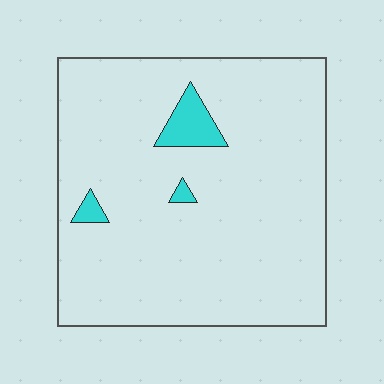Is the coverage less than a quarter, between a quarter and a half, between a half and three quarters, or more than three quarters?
Less than a quarter.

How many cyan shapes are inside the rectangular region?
3.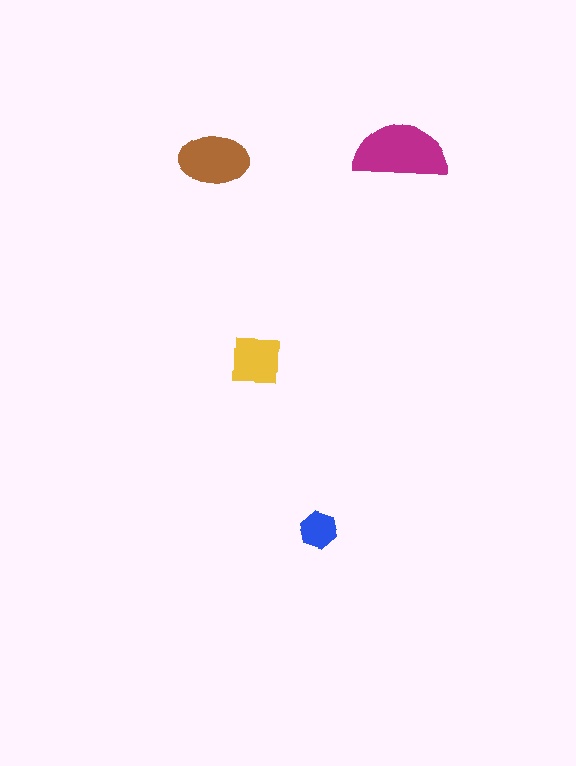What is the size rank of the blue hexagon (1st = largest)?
4th.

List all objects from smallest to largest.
The blue hexagon, the yellow square, the brown ellipse, the magenta semicircle.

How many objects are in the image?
There are 4 objects in the image.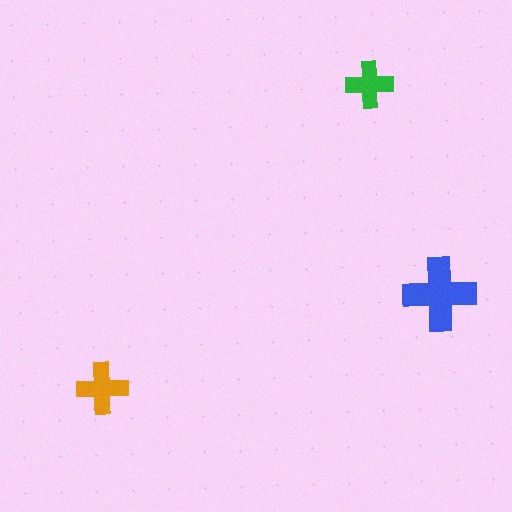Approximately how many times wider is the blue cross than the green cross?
About 1.5 times wider.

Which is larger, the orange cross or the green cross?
The orange one.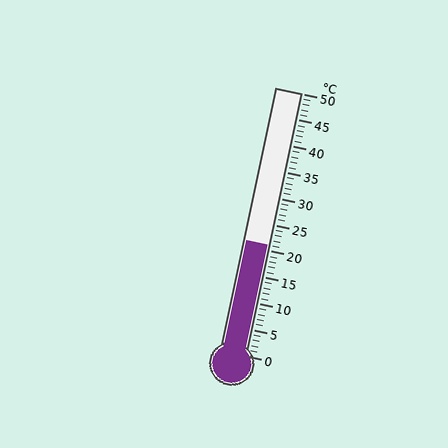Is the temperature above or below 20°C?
The temperature is above 20°C.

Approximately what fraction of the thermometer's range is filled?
The thermometer is filled to approximately 40% of its range.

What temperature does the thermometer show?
The thermometer shows approximately 21°C.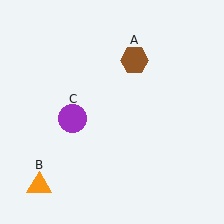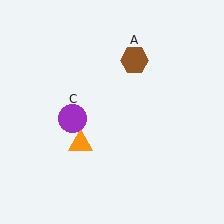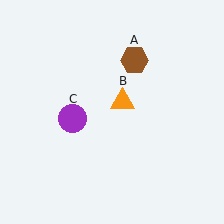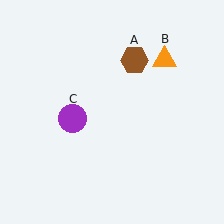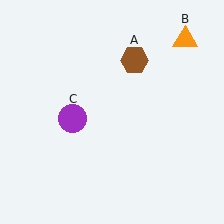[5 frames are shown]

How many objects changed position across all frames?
1 object changed position: orange triangle (object B).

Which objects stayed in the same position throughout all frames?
Brown hexagon (object A) and purple circle (object C) remained stationary.